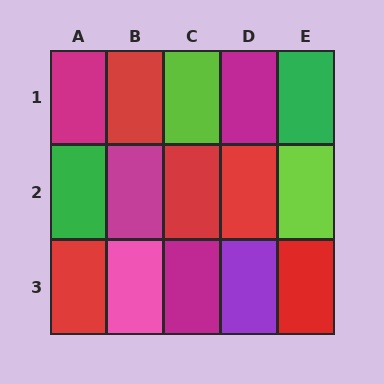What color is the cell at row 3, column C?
Magenta.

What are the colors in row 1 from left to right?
Magenta, red, lime, magenta, green.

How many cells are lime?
2 cells are lime.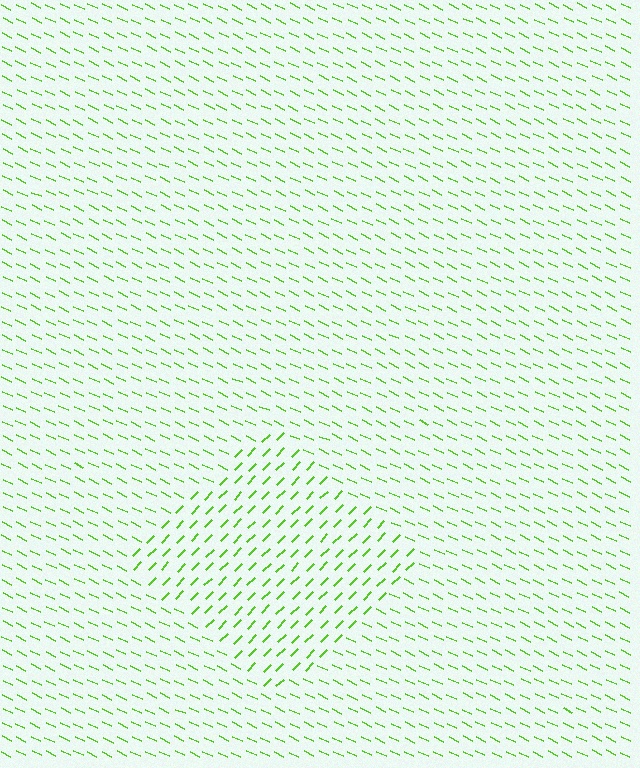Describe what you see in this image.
The image is filled with small lime line segments. A diamond region in the image has lines oriented differently from the surrounding lines, creating a visible texture boundary.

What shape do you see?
I see a diamond.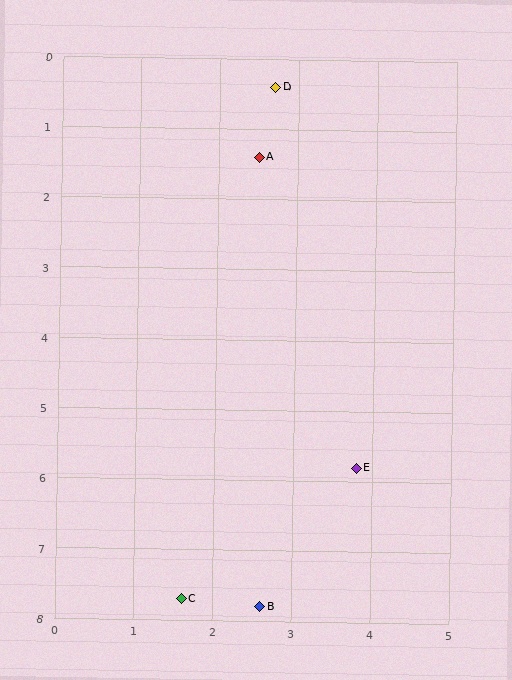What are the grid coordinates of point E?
Point E is at approximately (3.8, 5.8).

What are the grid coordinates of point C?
Point C is at approximately (1.6, 7.7).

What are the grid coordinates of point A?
Point A is at approximately (2.5, 1.4).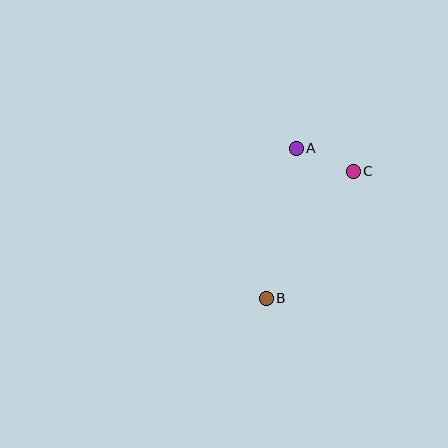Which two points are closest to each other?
Points A and C are closest to each other.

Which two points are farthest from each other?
Points B and C are farthest from each other.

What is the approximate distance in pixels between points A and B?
The distance between A and B is approximately 153 pixels.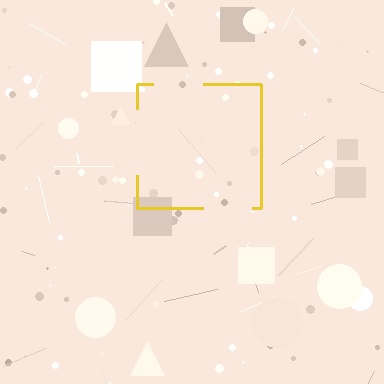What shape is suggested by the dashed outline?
The dashed outline suggests a square.